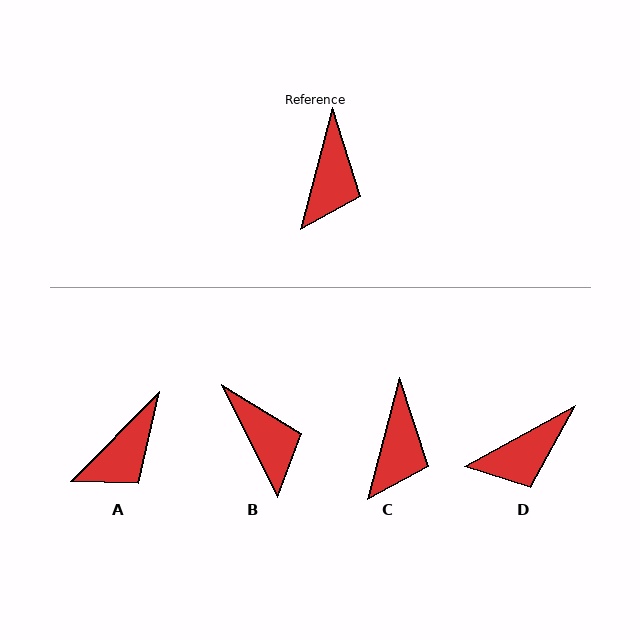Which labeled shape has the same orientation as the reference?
C.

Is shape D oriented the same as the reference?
No, it is off by about 46 degrees.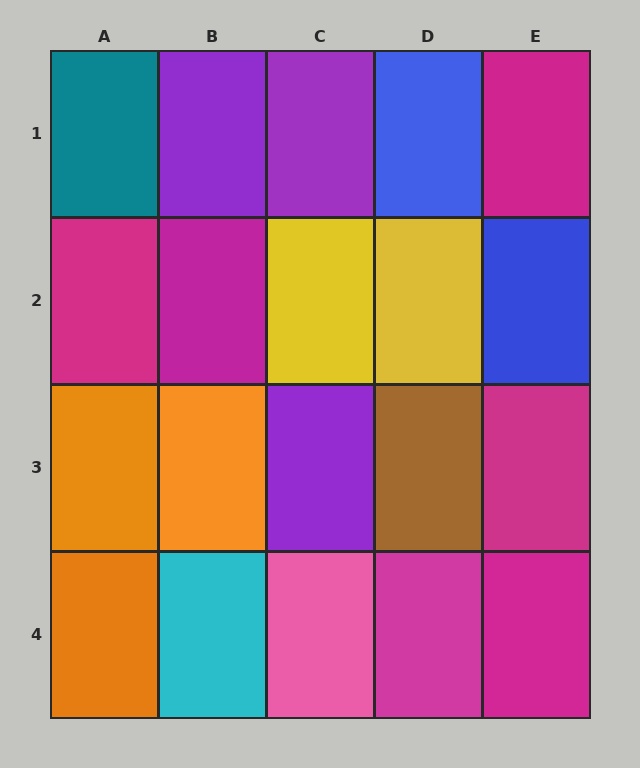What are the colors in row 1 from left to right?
Teal, purple, purple, blue, magenta.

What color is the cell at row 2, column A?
Magenta.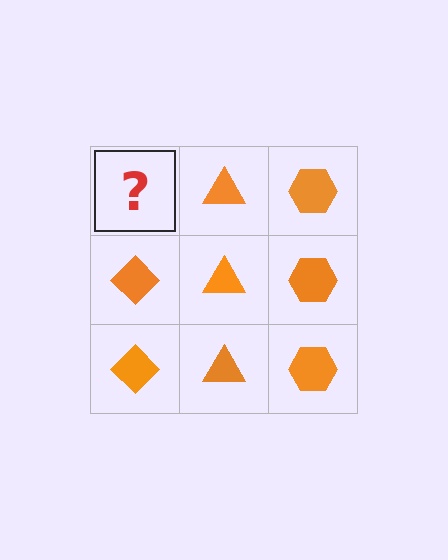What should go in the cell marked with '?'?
The missing cell should contain an orange diamond.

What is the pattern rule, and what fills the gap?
The rule is that each column has a consistent shape. The gap should be filled with an orange diamond.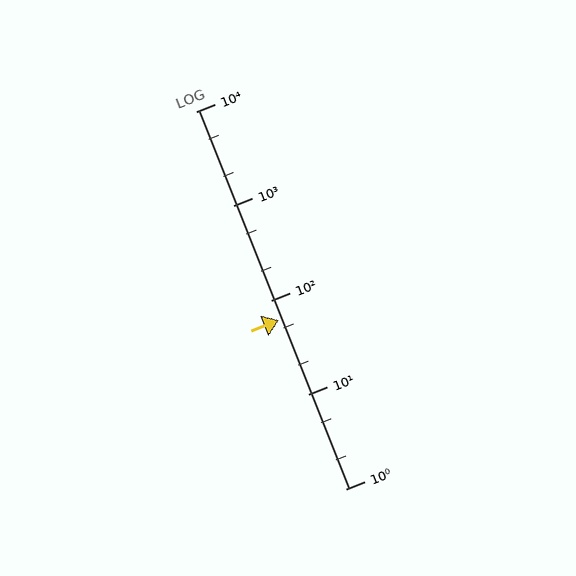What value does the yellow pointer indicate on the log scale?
The pointer indicates approximately 61.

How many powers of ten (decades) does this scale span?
The scale spans 4 decades, from 1 to 10000.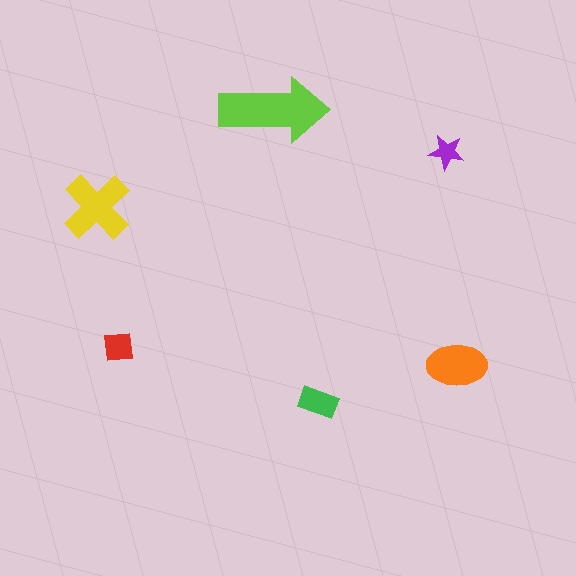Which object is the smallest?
The purple star.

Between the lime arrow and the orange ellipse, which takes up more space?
The lime arrow.